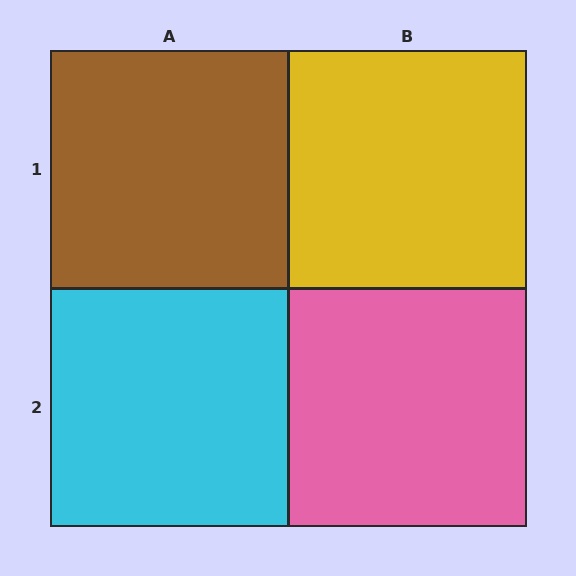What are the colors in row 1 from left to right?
Brown, yellow.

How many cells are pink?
1 cell is pink.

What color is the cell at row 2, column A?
Cyan.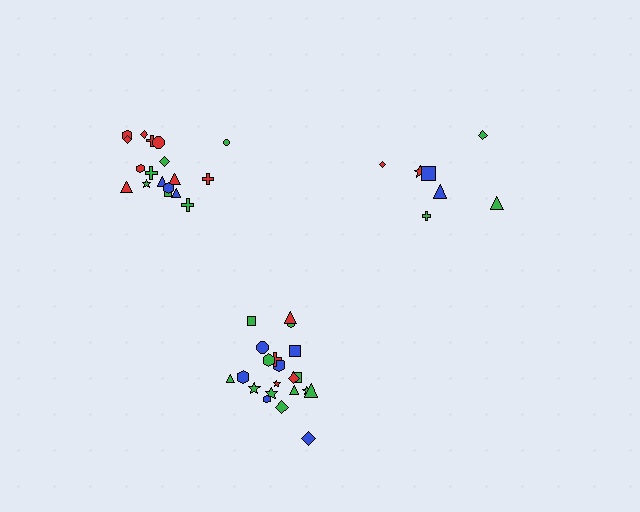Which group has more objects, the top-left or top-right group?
The top-left group.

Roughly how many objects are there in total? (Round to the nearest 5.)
Roughly 45 objects in total.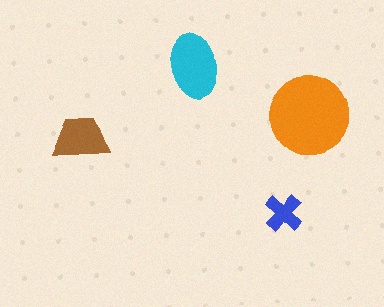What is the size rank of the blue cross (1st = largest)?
4th.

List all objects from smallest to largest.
The blue cross, the brown trapezoid, the cyan ellipse, the orange circle.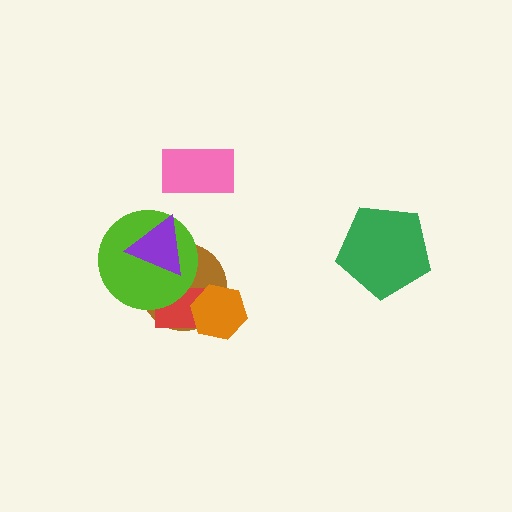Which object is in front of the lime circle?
The purple triangle is in front of the lime circle.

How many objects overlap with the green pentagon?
0 objects overlap with the green pentagon.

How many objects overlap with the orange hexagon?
2 objects overlap with the orange hexagon.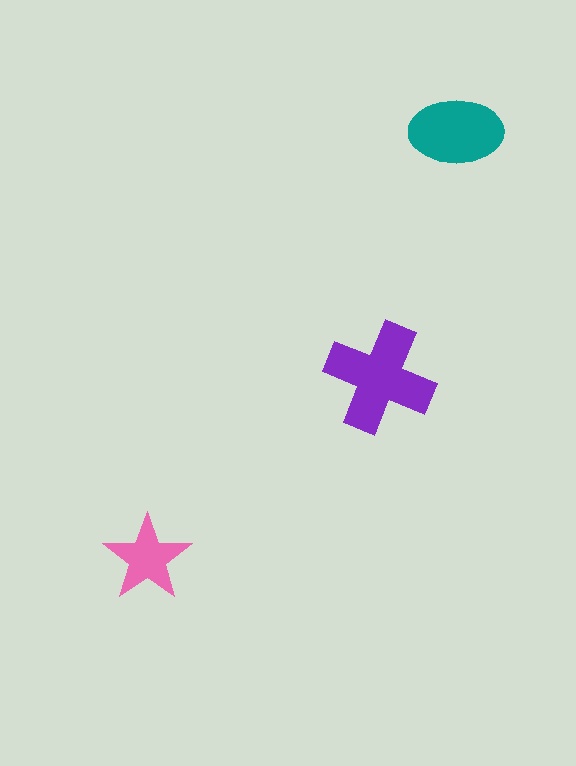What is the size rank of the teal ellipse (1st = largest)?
2nd.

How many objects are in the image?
There are 3 objects in the image.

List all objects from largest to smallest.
The purple cross, the teal ellipse, the pink star.